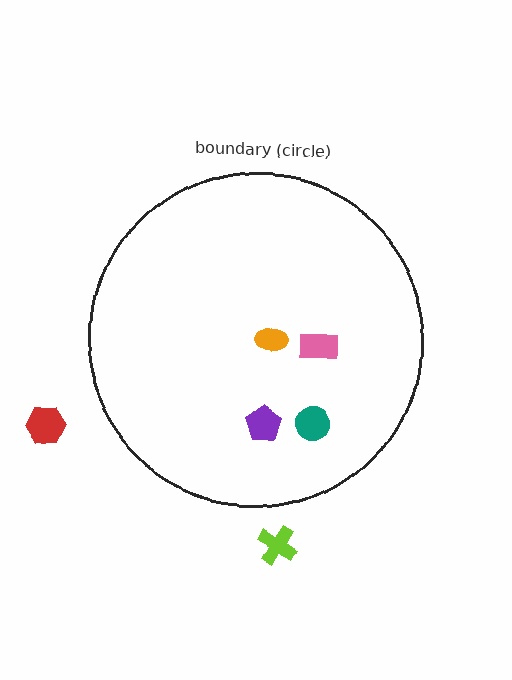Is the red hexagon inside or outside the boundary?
Outside.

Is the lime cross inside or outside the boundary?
Outside.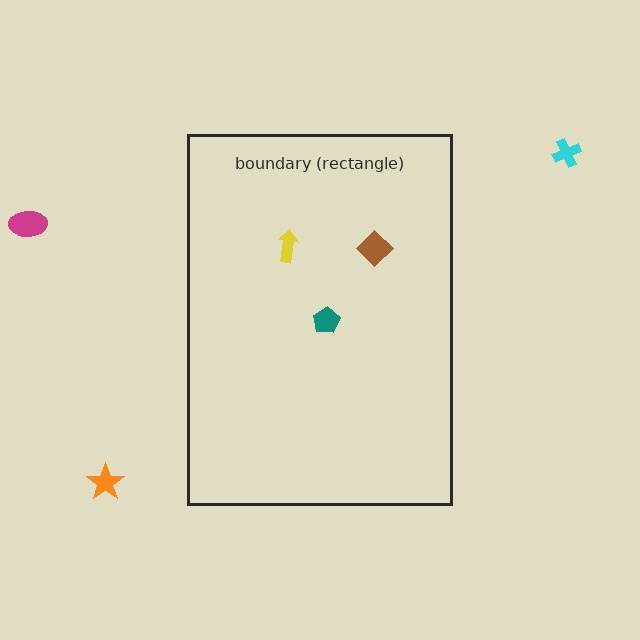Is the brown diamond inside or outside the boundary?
Inside.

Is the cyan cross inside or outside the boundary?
Outside.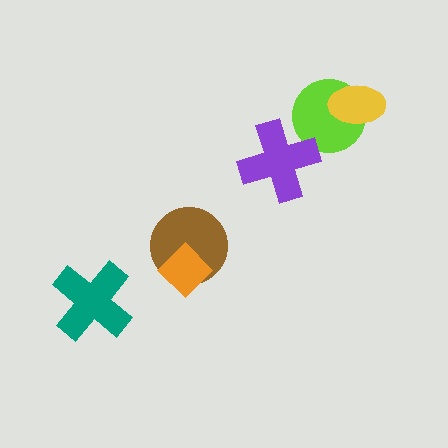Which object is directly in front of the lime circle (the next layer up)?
The yellow ellipse is directly in front of the lime circle.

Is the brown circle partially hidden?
Yes, it is partially covered by another shape.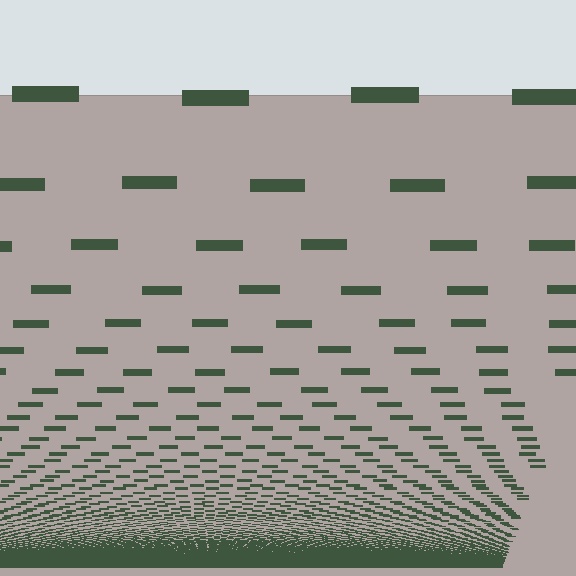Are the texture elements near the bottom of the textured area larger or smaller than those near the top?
Smaller. The gradient is inverted — elements near the bottom are smaller and denser.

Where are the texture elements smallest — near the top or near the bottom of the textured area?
Near the bottom.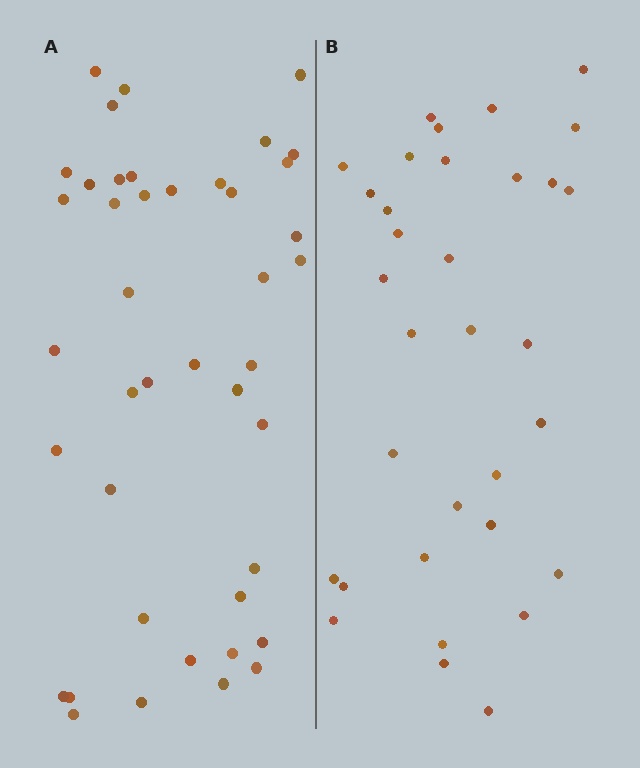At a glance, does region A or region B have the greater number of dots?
Region A (the left region) has more dots.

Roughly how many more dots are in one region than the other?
Region A has roughly 8 or so more dots than region B.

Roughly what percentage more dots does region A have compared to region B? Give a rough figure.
About 25% more.